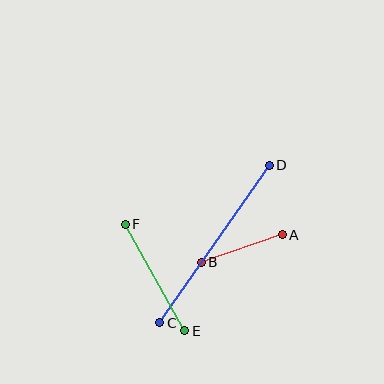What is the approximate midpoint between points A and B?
The midpoint is at approximately (242, 249) pixels.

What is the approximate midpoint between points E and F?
The midpoint is at approximately (155, 277) pixels.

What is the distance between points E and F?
The distance is approximately 122 pixels.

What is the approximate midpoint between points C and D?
The midpoint is at approximately (215, 244) pixels.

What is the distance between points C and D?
The distance is approximately 192 pixels.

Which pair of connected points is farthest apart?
Points C and D are farthest apart.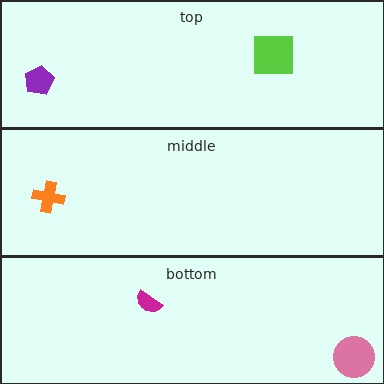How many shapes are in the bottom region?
2.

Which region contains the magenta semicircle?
The bottom region.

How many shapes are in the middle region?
1.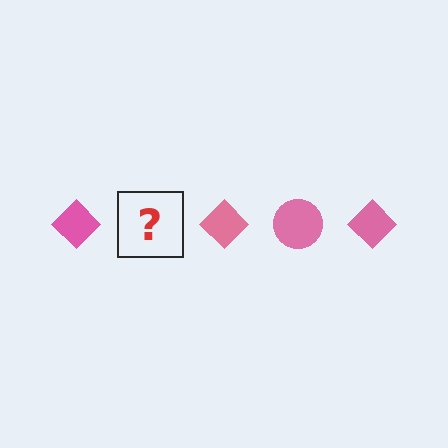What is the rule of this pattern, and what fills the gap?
The rule is that the pattern cycles through diamond, circle shapes in pink. The gap should be filled with a pink circle.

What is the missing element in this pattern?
The missing element is a pink circle.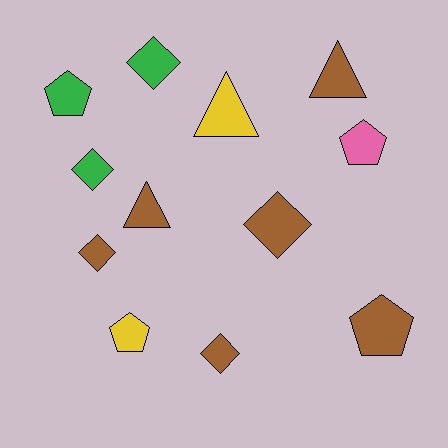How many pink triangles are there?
There are no pink triangles.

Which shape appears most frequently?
Diamond, with 5 objects.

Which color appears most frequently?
Brown, with 6 objects.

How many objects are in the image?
There are 12 objects.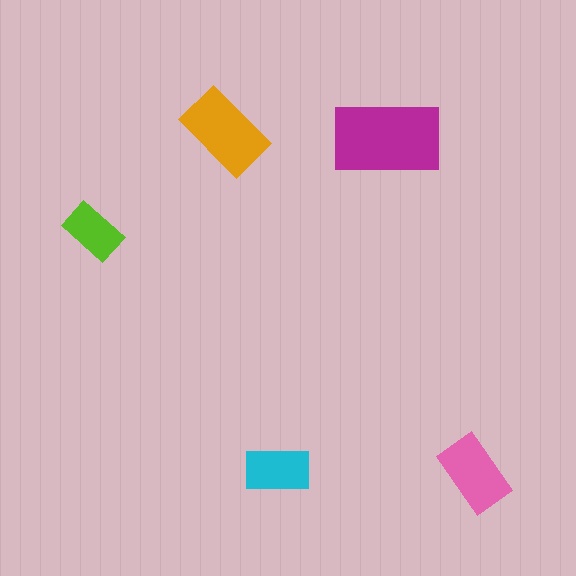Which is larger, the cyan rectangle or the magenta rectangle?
The magenta one.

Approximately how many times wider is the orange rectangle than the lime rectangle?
About 1.5 times wider.